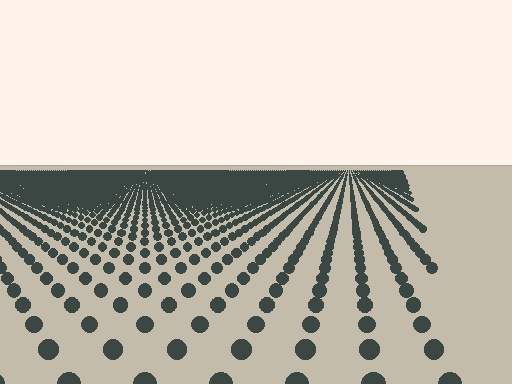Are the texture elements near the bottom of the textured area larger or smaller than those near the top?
Larger. Near the bottom, elements are closer to the viewer and appear at a bigger on-screen size.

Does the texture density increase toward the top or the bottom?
Density increases toward the top.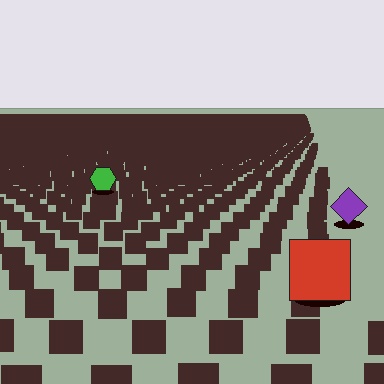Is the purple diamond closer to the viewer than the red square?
No. The red square is closer — you can tell from the texture gradient: the ground texture is coarser near it.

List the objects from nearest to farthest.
From nearest to farthest: the red square, the purple diamond, the green hexagon.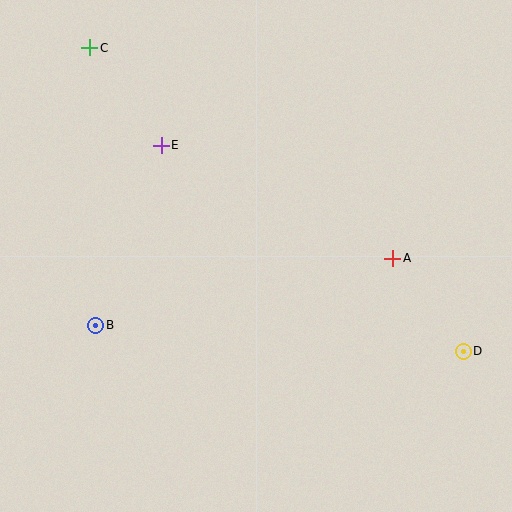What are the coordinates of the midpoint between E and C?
The midpoint between E and C is at (126, 97).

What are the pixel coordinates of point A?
Point A is at (393, 258).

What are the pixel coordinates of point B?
Point B is at (96, 325).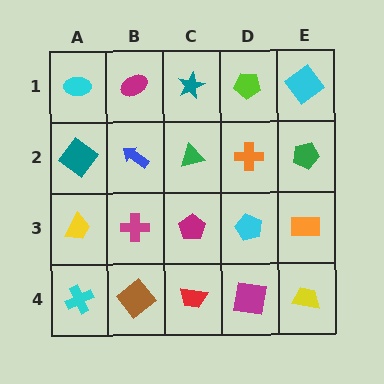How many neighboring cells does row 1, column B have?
3.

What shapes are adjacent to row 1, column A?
A teal diamond (row 2, column A), a magenta ellipse (row 1, column B).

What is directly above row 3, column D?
An orange cross.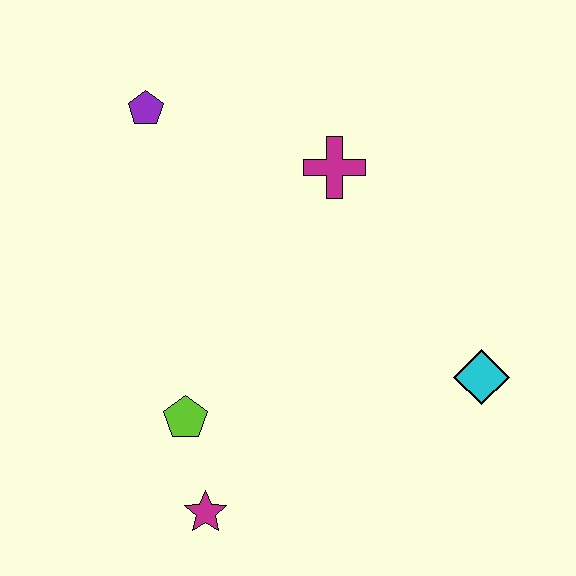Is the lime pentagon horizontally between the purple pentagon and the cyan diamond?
Yes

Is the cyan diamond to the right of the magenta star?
Yes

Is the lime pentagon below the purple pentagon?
Yes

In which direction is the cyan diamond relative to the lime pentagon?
The cyan diamond is to the right of the lime pentagon.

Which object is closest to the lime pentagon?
The magenta star is closest to the lime pentagon.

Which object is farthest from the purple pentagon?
The cyan diamond is farthest from the purple pentagon.